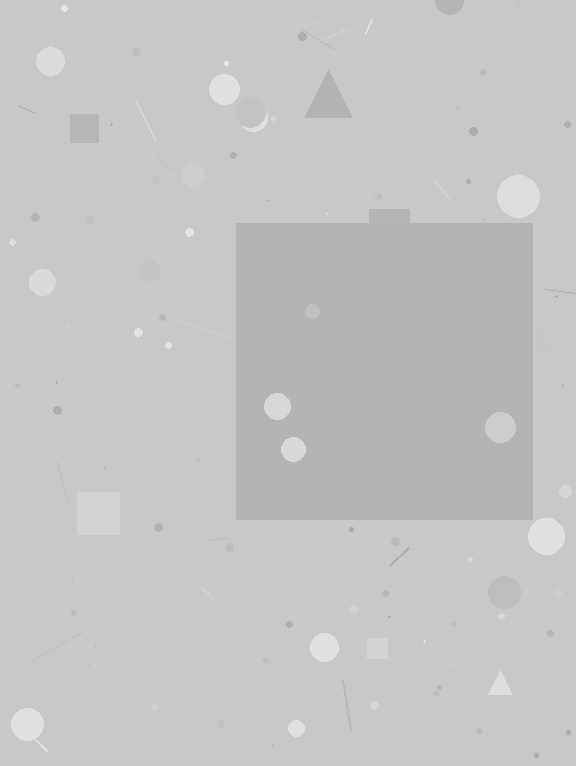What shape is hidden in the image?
A square is hidden in the image.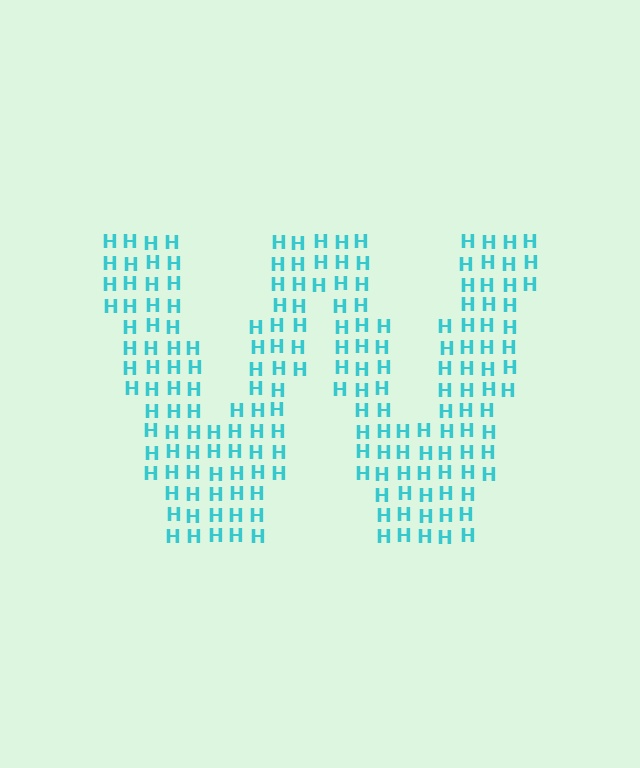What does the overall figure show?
The overall figure shows the letter W.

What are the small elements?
The small elements are letter H's.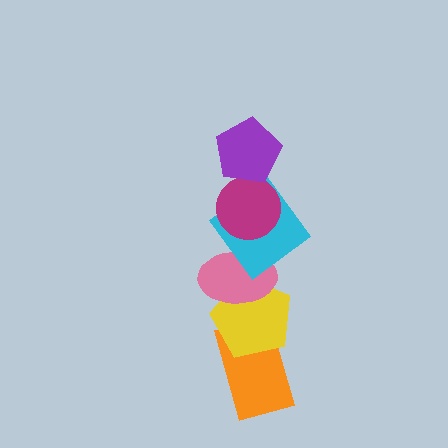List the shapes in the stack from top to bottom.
From top to bottom: the purple pentagon, the magenta circle, the cyan diamond, the pink ellipse, the yellow pentagon, the orange rectangle.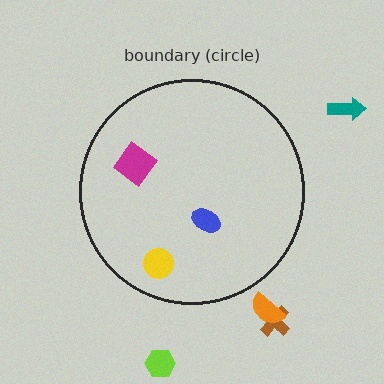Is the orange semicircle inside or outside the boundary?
Outside.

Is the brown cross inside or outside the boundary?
Outside.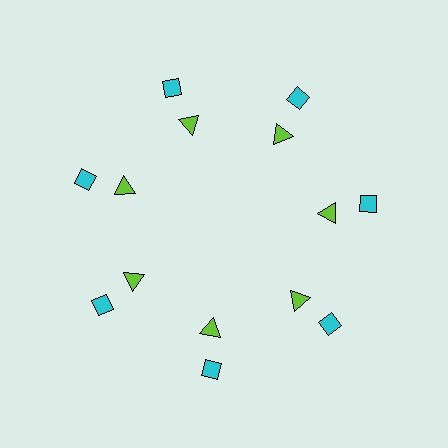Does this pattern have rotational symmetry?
Yes, this pattern has 7-fold rotational symmetry. It looks the same after rotating 51 degrees around the center.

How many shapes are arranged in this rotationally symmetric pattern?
There are 14 shapes, arranged in 7 groups of 2.